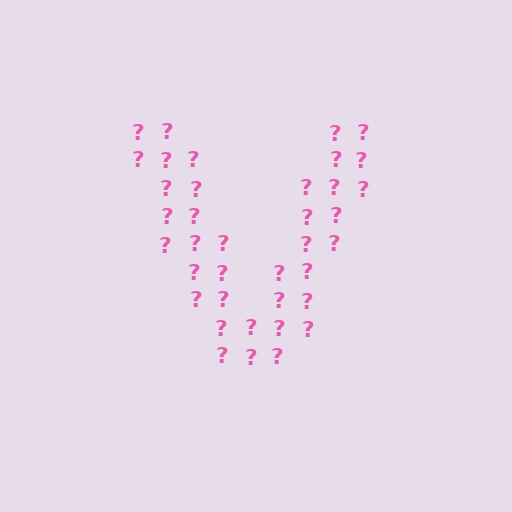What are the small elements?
The small elements are question marks.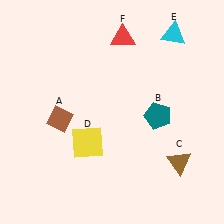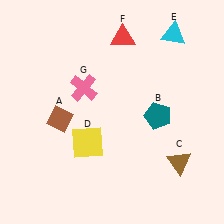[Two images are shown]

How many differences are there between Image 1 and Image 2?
There is 1 difference between the two images.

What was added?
A pink cross (G) was added in Image 2.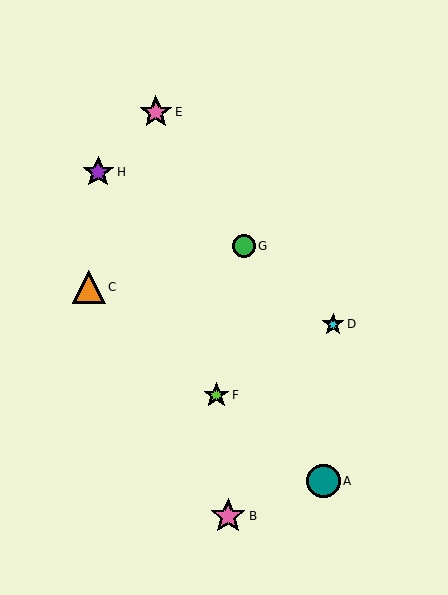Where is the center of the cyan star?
The center of the cyan star is at (333, 324).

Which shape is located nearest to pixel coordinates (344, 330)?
The cyan star (labeled D) at (333, 324) is nearest to that location.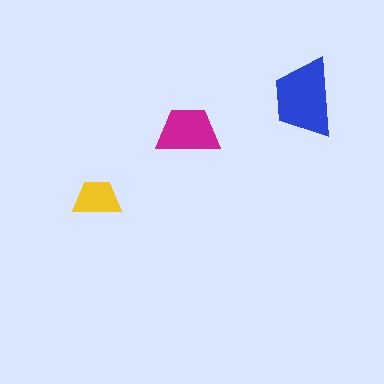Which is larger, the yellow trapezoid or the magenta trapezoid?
The magenta one.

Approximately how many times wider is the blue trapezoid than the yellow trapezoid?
About 1.5 times wider.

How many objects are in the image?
There are 3 objects in the image.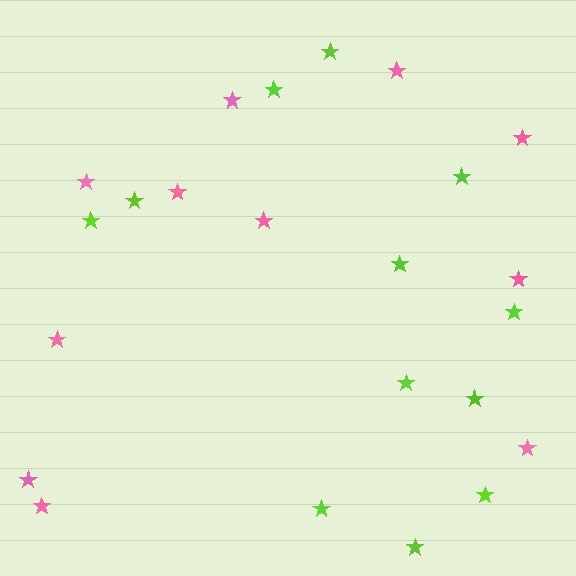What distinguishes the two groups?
There are 2 groups: one group of pink stars (11) and one group of lime stars (12).